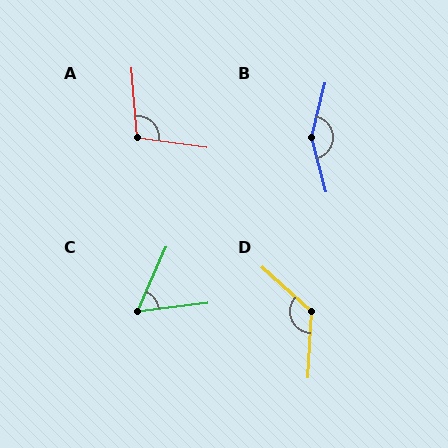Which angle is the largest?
B, at approximately 152 degrees.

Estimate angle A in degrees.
Approximately 102 degrees.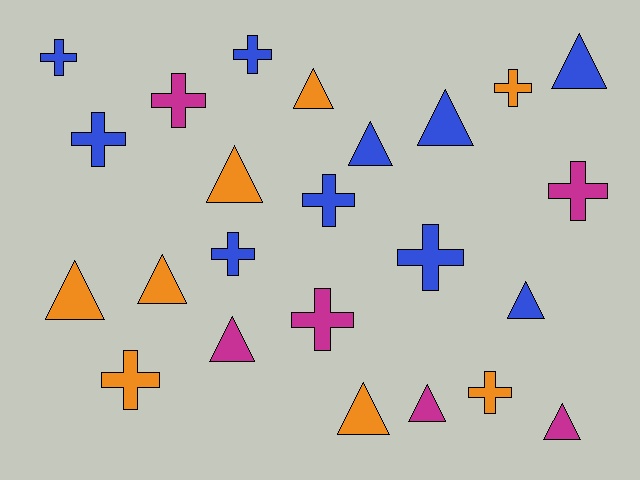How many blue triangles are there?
There are 4 blue triangles.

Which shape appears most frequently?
Cross, with 12 objects.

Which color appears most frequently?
Blue, with 10 objects.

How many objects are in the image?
There are 24 objects.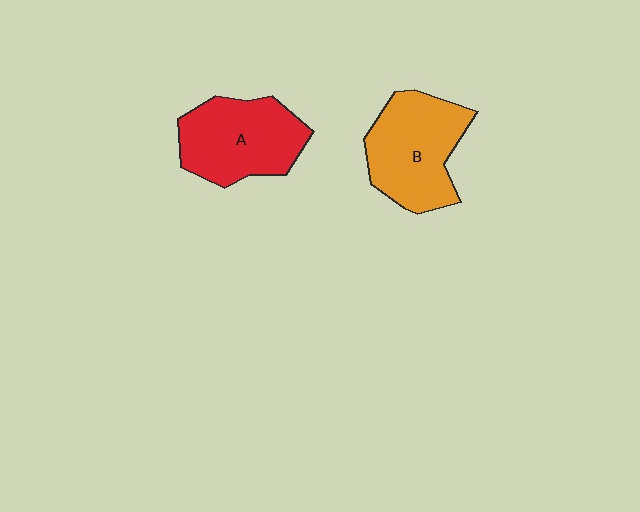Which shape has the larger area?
Shape B (orange).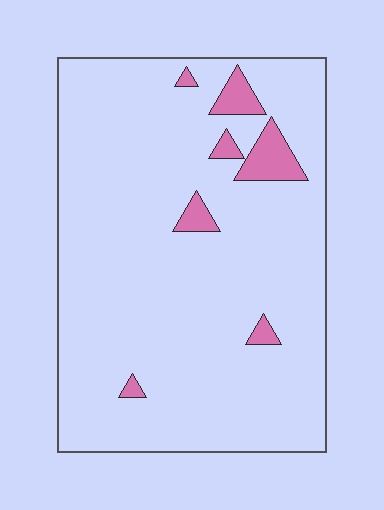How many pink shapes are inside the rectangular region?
7.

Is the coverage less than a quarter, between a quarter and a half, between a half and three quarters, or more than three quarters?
Less than a quarter.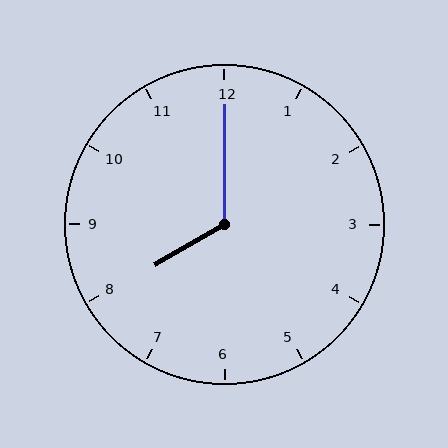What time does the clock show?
8:00.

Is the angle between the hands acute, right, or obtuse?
It is obtuse.